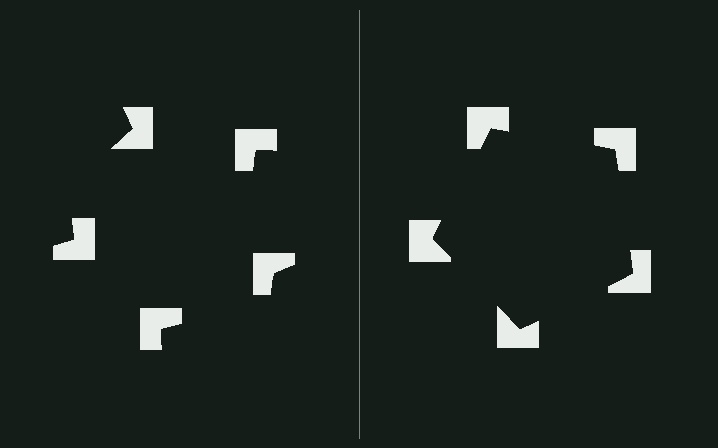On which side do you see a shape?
An illusory pentagon appears on the right side. On the left side the wedge cuts are rotated, so no coherent shape forms.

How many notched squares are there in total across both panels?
10 — 5 on each side.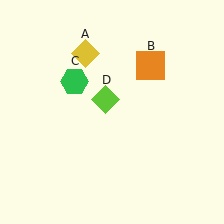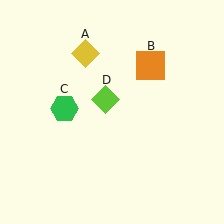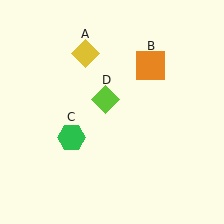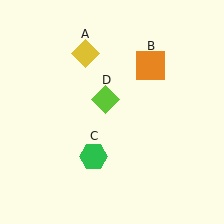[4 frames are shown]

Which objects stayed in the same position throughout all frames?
Yellow diamond (object A) and orange square (object B) and lime diamond (object D) remained stationary.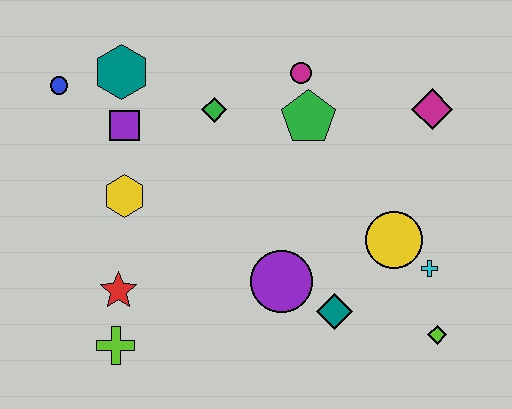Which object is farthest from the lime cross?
The magenta diamond is farthest from the lime cross.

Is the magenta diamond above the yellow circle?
Yes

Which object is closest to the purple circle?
The teal diamond is closest to the purple circle.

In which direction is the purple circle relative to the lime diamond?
The purple circle is to the left of the lime diamond.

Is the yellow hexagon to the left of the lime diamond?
Yes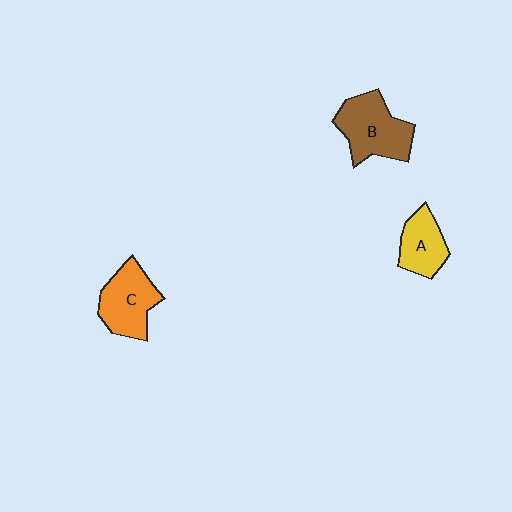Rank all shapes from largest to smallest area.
From largest to smallest: B (brown), C (orange), A (yellow).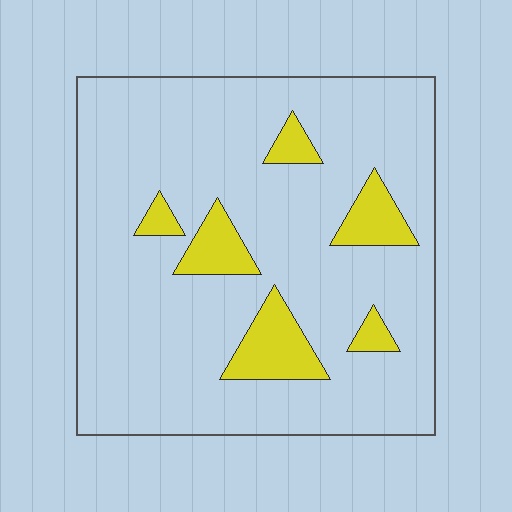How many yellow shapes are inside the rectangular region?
6.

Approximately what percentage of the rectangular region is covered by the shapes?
Approximately 15%.